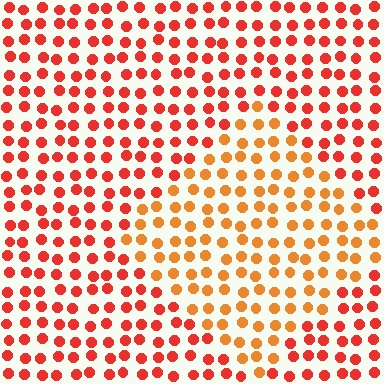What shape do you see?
I see a diamond.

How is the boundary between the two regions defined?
The boundary is defined purely by a slight shift in hue (about 28 degrees). Spacing, size, and orientation are identical on both sides.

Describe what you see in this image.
The image is filled with small red elements in a uniform arrangement. A diamond-shaped region is visible where the elements are tinted to a slightly different hue, forming a subtle color boundary.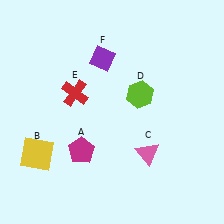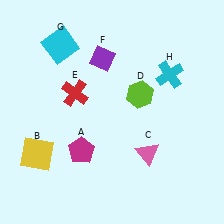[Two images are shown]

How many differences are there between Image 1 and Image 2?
There are 2 differences between the two images.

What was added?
A cyan square (G), a cyan cross (H) were added in Image 2.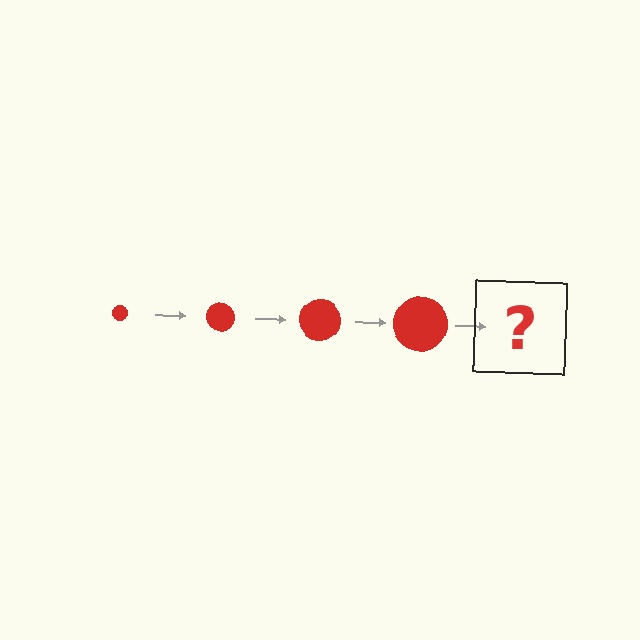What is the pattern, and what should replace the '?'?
The pattern is that the circle gets progressively larger each step. The '?' should be a red circle, larger than the previous one.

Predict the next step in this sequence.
The next step is a red circle, larger than the previous one.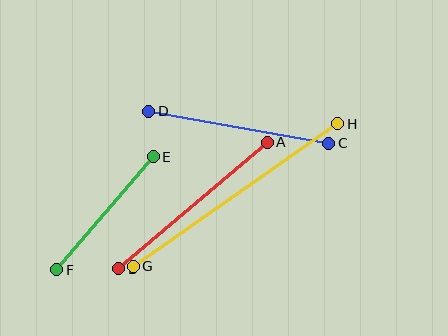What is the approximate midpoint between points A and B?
The midpoint is at approximately (193, 205) pixels.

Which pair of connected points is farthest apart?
Points G and H are farthest apart.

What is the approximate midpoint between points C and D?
The midpoint is at approximately (239, 127) pixels.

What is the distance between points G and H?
The distance is approximately 249 pixels.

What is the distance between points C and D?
The distance is approximately 183 pixels.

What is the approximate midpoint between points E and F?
The midpoint is at approximately (105, 213) pixels.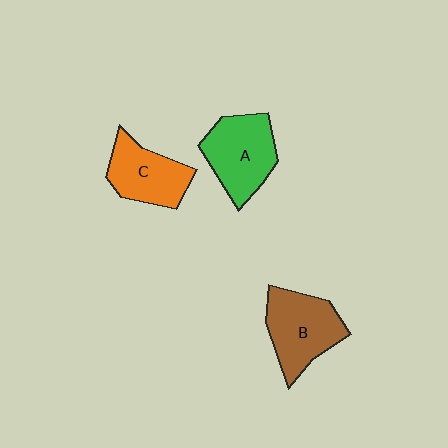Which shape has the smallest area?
Shape C (orange).